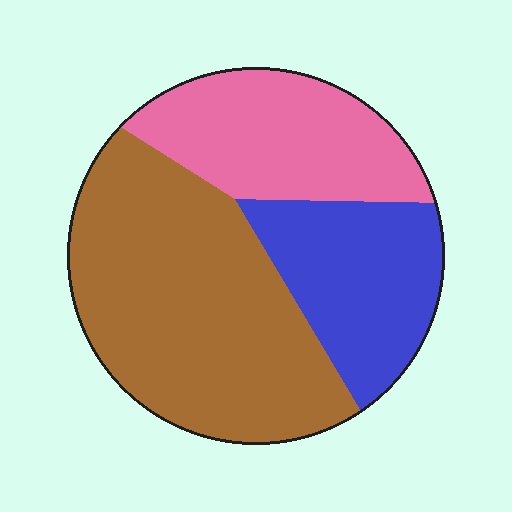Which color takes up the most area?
Brown, at roughly 50%.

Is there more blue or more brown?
Brown.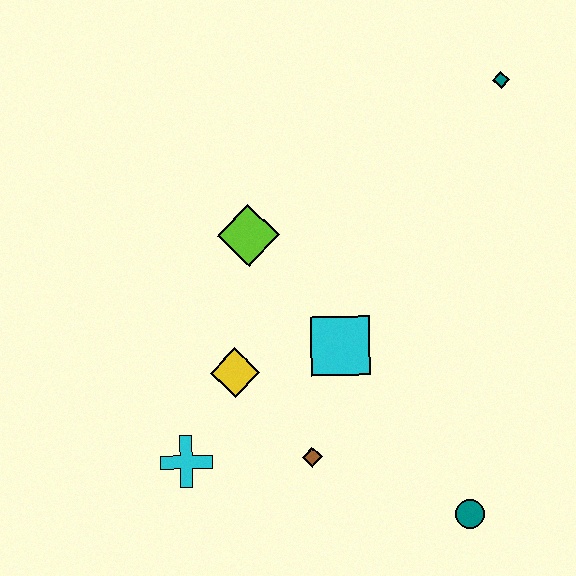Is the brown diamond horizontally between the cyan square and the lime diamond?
Yes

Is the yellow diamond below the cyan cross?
No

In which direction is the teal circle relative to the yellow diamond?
The teal circle is to the right of the yellow diamond.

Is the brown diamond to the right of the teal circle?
No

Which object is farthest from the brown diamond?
The teal diamond is farthest from the brown diamond.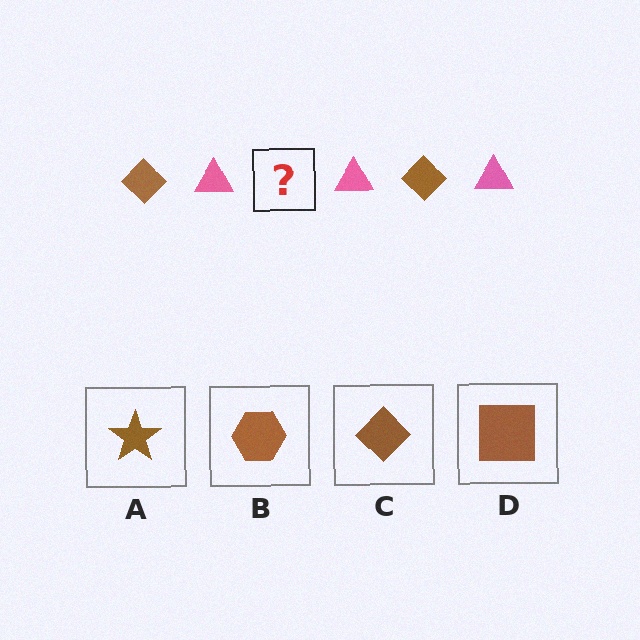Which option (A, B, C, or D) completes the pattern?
C.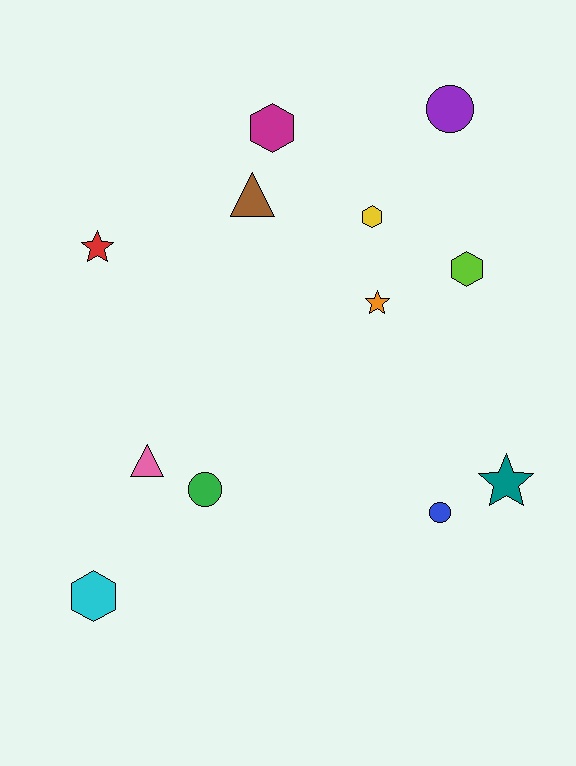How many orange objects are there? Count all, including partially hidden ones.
There is 1 orange object.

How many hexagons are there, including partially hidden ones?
There are 4 hexagons.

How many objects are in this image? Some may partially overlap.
There are 12 objects.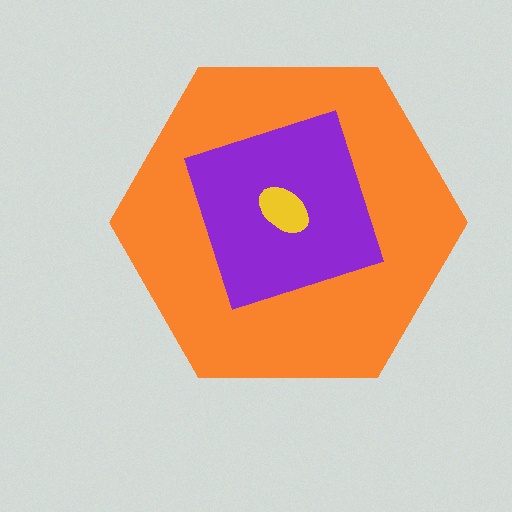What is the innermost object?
The yellow ellipse.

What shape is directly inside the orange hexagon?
The purple diamond.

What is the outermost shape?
The orange hexagon.